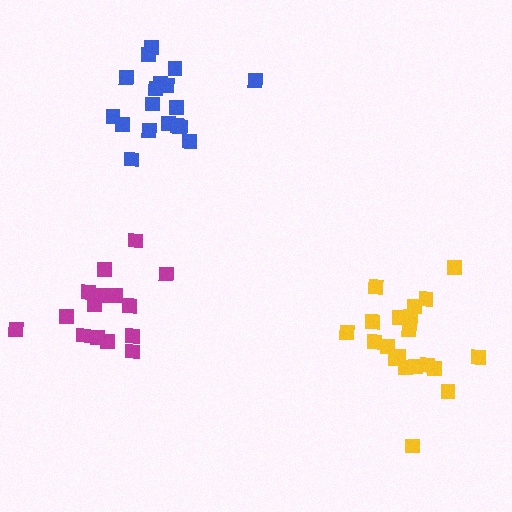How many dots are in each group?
Group 1: 18 dots, Group 2: 15 dots, Group 3: 20 dots (53 total).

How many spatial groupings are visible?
There are 3 spatial groupings.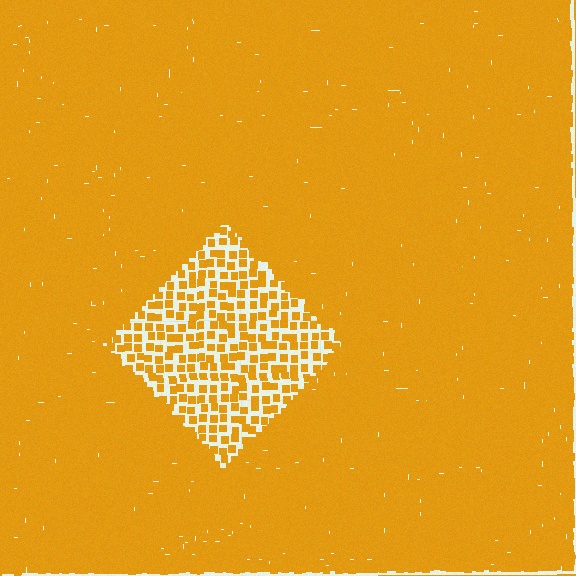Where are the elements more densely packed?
The elements are more densely packed outside the diamond boundary.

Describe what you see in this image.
The image contains small orange elements arranged at two different densities. A diamond-shaped region is visible where the elements are less densely packed than the surrounding area.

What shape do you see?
I see a diamond.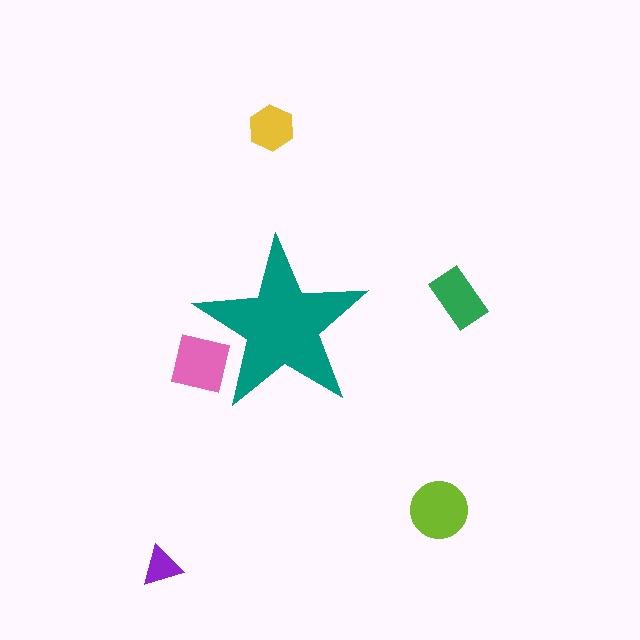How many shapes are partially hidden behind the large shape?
1 shape is partially hidden.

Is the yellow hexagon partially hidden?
No, the yellow hexagon is fully visible.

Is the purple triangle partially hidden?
No, the purple triangle is fully visible.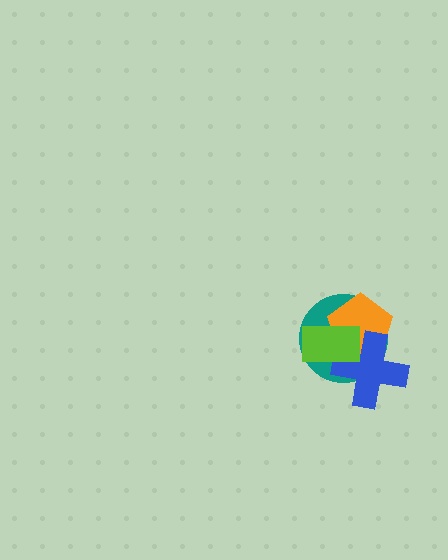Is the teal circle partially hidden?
Yes, it is partially covered by another shape.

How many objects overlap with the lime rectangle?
3 objects overlap with the lime rectangle.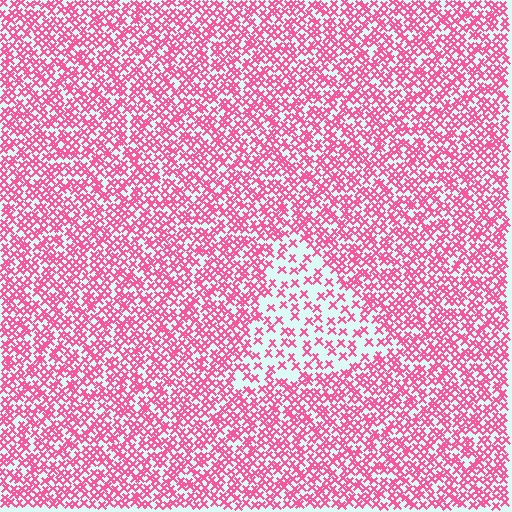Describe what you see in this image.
The image contains small pink elements arranged at two different densities. A triangle-shaped region is visible where the elements are less densely packed than the surrounding area.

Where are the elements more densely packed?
The elements are more densely packed outside the triangle boundary.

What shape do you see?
I see a triangle.